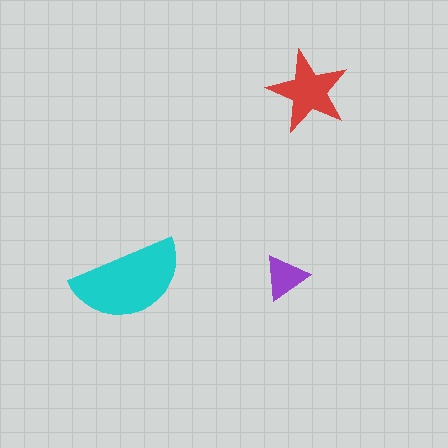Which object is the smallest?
The purple triangle.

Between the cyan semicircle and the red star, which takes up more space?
The cyan semicircle.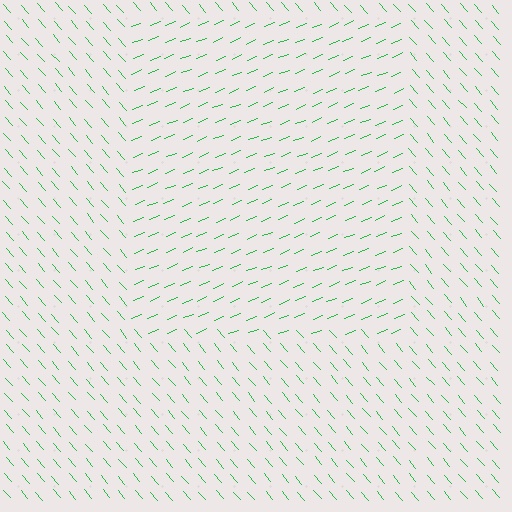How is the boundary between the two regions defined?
The boundary is defined purely by a change in line orientation (approximately 71 degrees difference). All lines are the same color and thickness.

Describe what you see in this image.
The image is filled with small green line segments. A rectangle region in the image has lines oriented differently from the surrounding lines, creating a visible texture boundary.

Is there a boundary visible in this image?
Yes, there is a texture boundary formed by a change in line orientation.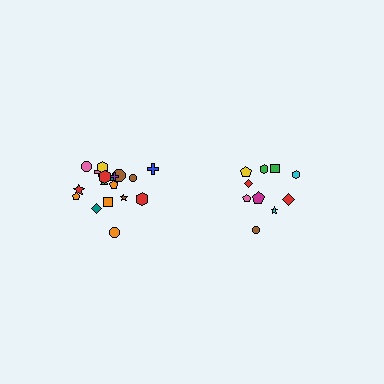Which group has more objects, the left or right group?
The left group.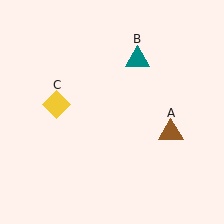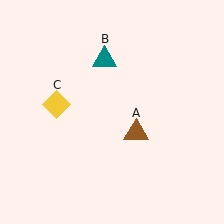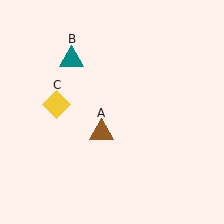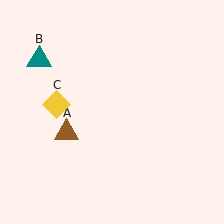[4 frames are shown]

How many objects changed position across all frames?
2 objects changed position: brown triangle (object A), teal triangle (object B).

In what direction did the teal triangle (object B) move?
The teal triangle (object B) moved left.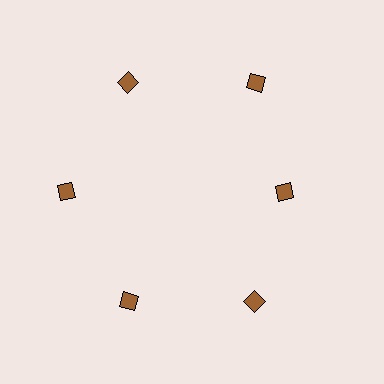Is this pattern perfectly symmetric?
No. The 6 brown diamonds are arranged in a ring, but one element near the 3 o'clock position is pulled inward toward the center, breaking the 6-fold rotational symmetry.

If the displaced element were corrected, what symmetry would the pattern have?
It would have 6-fold rotational symmetry — the pattern would map onto itself every 60 degrees.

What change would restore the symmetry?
The symmetry would be restored by moving it outward, back onto the ring so that all 6 diamonds sit at equal angles and equal distance from the center.